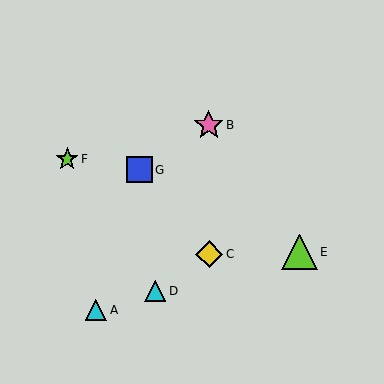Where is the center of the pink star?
The center of the pink star is at (209, 125).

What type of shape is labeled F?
Shape F is a lime star.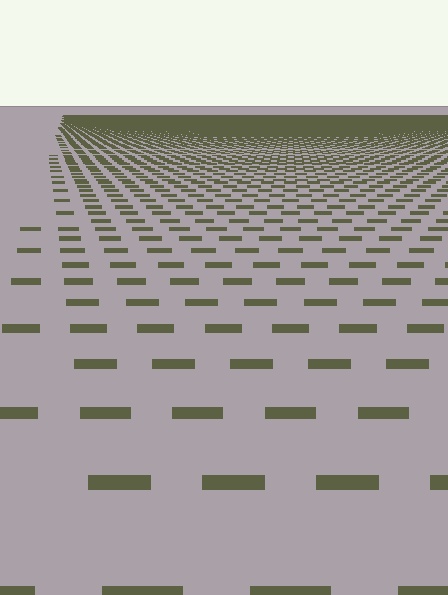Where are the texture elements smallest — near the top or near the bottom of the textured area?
Near the top.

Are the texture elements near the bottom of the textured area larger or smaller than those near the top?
Larger. Near the bottom, elements are closer to the viewer and appear at a bigger on-screen size.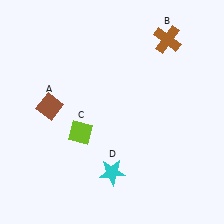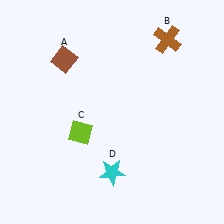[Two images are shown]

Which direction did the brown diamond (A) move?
The brown diamond (A) moved up.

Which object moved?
The brown diamond (A) moved up.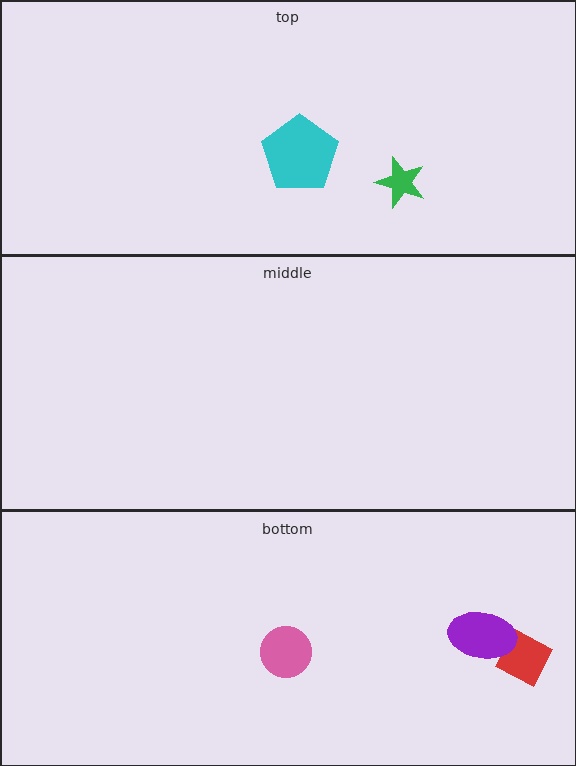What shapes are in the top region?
The green star, the cyan pentagon.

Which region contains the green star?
The top region.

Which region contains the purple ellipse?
The bottom region.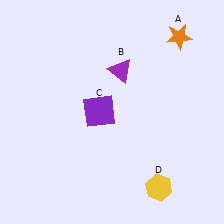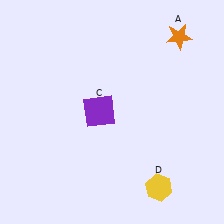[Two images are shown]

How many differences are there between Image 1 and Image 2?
There is 1 difference between the two images.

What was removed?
The purple triangle (B) was removed in Image 2.